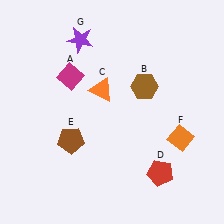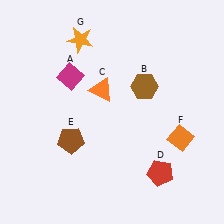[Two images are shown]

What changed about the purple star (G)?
In Image 1, G is purple. In Image 2, it changed to orange.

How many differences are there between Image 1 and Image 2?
There is 1 difference between the two images.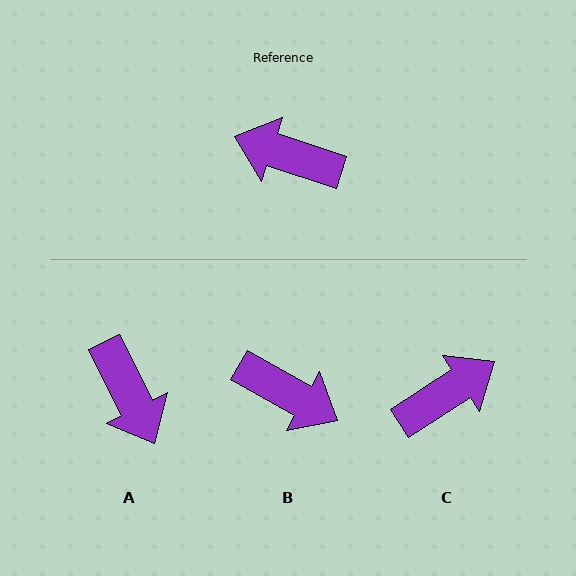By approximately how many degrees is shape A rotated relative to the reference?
Approximately 135 degrees counter-clockwise.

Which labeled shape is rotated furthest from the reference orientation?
B, about 169 degrees away.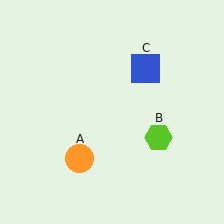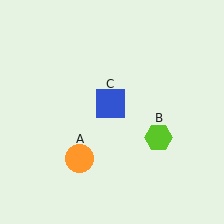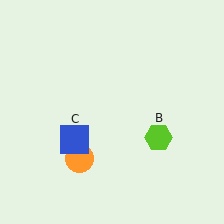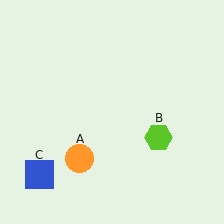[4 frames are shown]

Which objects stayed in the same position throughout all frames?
Orange circle (object A) and lime hexagon (object B) remained stationary.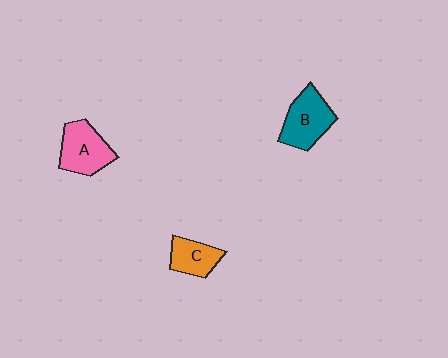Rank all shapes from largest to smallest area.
From largest to smallest: B (teal), A (pink), C (orange).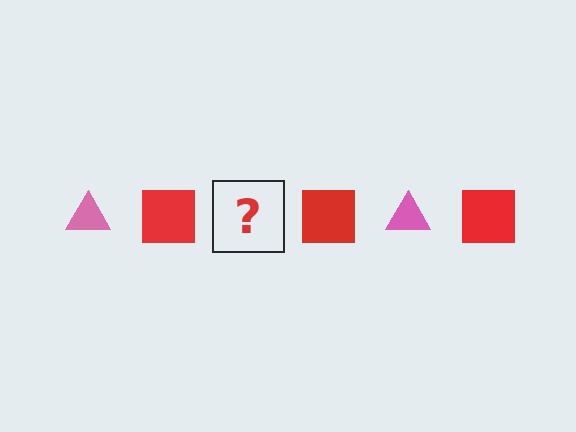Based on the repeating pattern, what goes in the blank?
The blank should be a pink triangle.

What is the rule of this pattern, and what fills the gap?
The rule is that the pattern alternates between pink triangle and red square. The gap should be filled with a pink triangle.